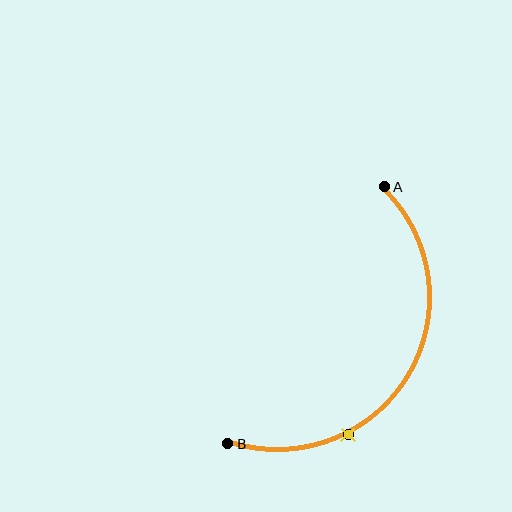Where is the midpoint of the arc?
The arc midpoint is the point on the curve farthest from the straight line joining A and B. It sits to the right of that line.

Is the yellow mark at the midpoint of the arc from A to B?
No. The yellow mark lies on the arc but is closer to endpoint B. The arc midpoint would be at the point on the curve equidistant along the arc from both A and B.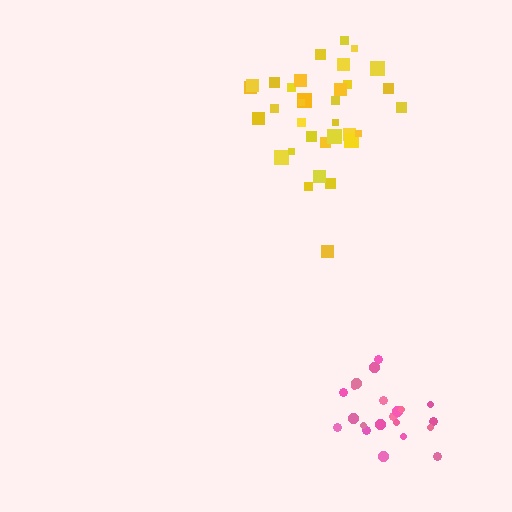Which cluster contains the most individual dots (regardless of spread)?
Yellow (33).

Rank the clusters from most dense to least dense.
pink, yellow.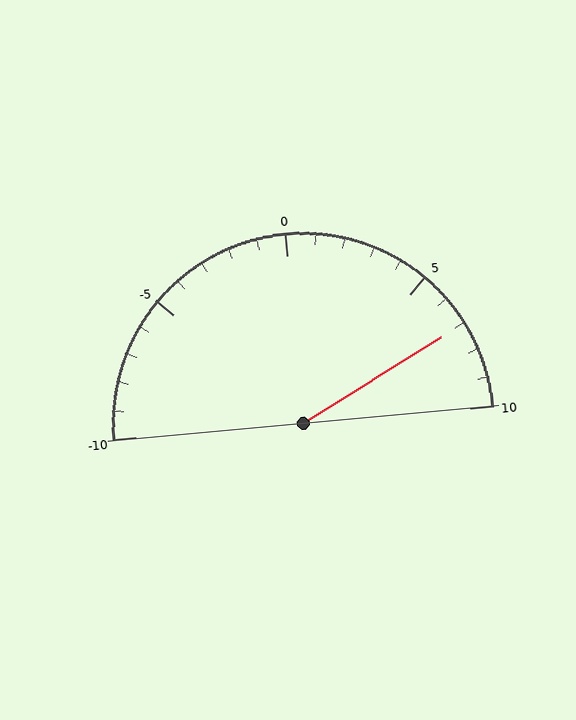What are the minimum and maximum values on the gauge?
The gauge ranges from -10 to 10.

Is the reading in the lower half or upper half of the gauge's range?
The reading is in the upper half of the range (-10 to 10).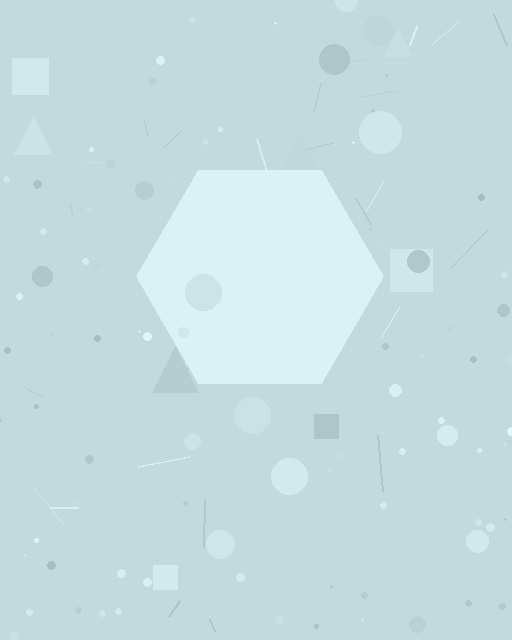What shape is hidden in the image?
A hexagon is hidden in the image.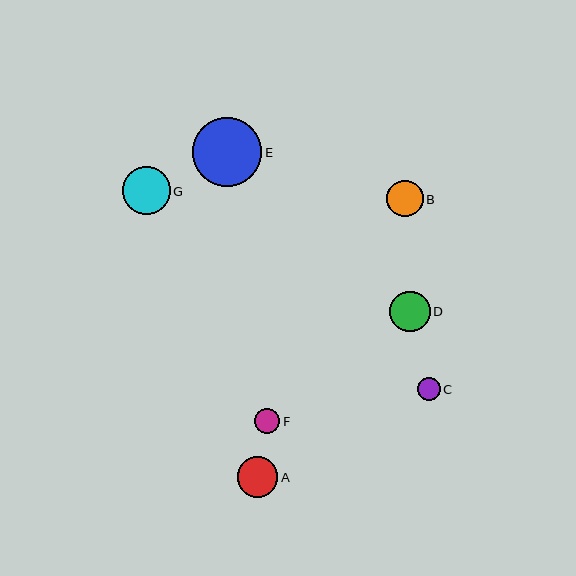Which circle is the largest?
Circle E is the largest with a size of approximately 69 pixels.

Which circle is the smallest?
Circle C is the smallest with a size of approximately 23 pixels.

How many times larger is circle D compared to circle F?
Circle D is approximately 1.6 times the size of circle F.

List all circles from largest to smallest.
From largest to smallest: E, G, D, A, B, F, C.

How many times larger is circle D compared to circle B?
Circle D is approximately 1.1 times the size of circle B.